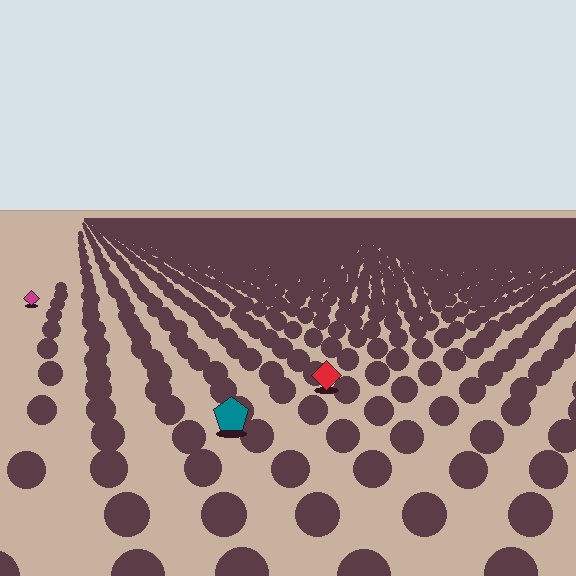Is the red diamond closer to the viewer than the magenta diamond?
Yes. The red diamond is closer — you can tell from the texture gradient: the ground texture is coarser near it.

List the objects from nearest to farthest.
From nearest to farthest: the teal pentagon, the red diamond, the magenta diamond.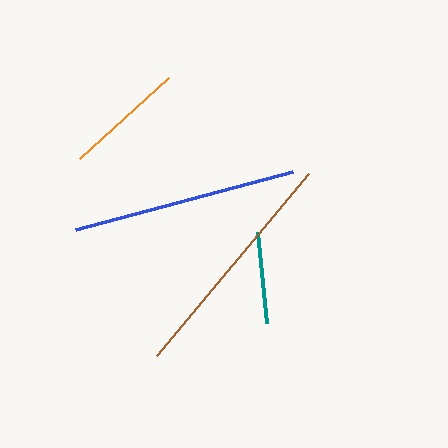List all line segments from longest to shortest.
From longest to shortest: brown, blue, orange, teal.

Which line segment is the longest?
The brown line is the longest at approximately 237 pixels.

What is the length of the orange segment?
The orange segment is approximately 120 pixels long.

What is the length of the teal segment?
The teal segment is approximately 91 pixels long.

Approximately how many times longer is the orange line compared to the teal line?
The orange line is approximately 1.3 times the length of the teal line.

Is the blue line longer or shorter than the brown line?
The brown line is longer than the blue line.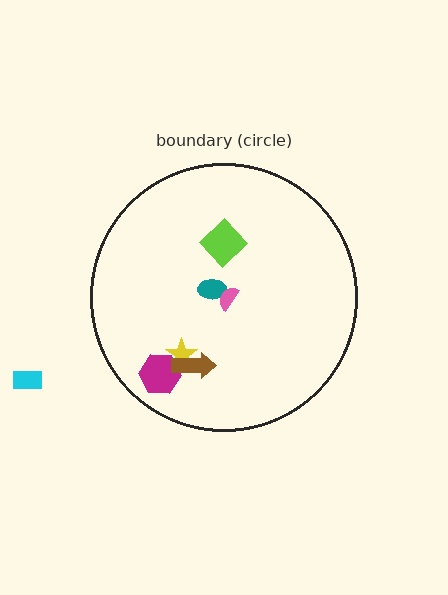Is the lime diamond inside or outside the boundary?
Inside.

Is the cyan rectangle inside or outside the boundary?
Outside.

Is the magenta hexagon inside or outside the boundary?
Inside.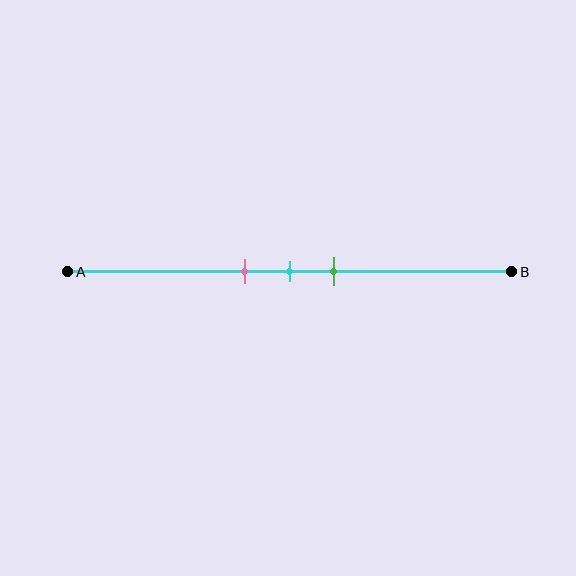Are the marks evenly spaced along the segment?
Yes, the marks are approximately evenly spaced.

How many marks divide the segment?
There are 3 marks dividing the segment.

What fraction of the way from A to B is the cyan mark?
The cyan mark is approximately 50% (0.5) of the way from A to B.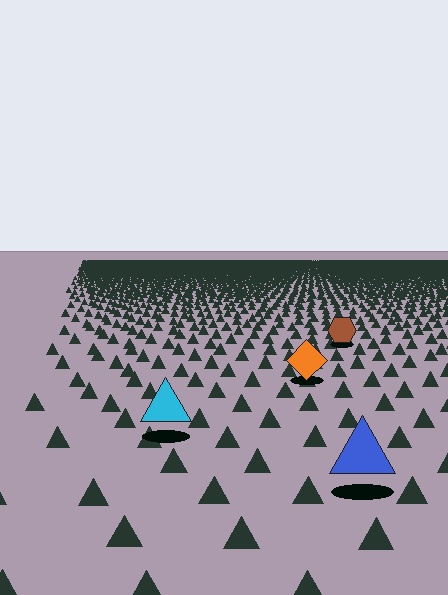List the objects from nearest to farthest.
From nearest to farthest: the blue triangle, the cyan triangle, the orange diamond, the brown hexagon.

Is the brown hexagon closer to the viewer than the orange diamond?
No. The orange diamond is closer — you can tell from the texture gradient: the ground texture is coarser near it.